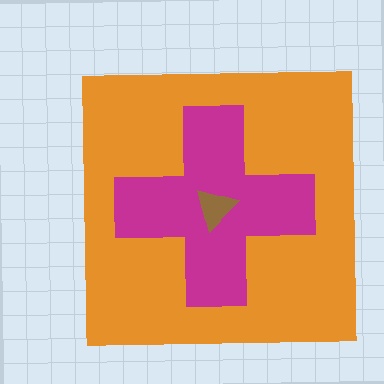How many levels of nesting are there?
3.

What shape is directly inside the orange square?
The magenta cross.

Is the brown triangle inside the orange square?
Yes.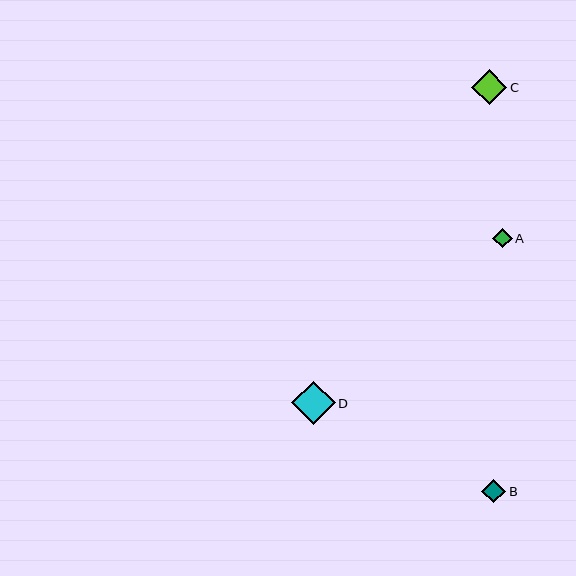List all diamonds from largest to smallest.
From largest to smallest: D, C, B, A.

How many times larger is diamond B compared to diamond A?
Diamond B is approximately 1.2 times the size of diamond A.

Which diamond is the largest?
Diamond D is the largest with a size of approximately 43 pixels.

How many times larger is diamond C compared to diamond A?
Diamond C is approximately 1.8 times the size of diamond A.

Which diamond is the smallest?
Diamond A is the smallest with a size of approximately 19 pixels.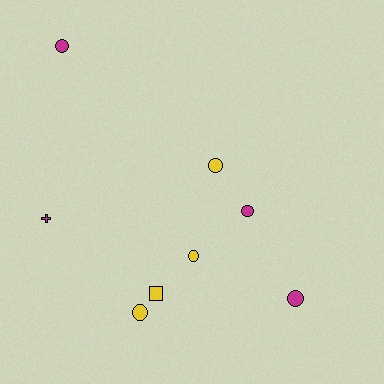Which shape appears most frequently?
Circle, with 6 objects.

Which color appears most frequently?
Magenta, with 4 objects.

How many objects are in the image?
There are 8 objects.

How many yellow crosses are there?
There are no yellow crosses.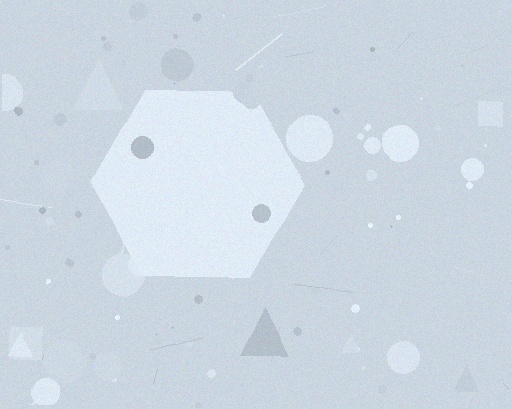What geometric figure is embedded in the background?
A hexagon is embedded in the background.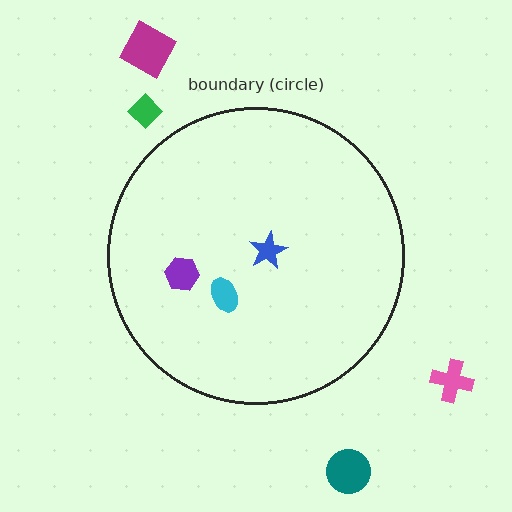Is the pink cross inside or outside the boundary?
Outside.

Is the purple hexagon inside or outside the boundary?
Inside.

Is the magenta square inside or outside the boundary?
Outside.